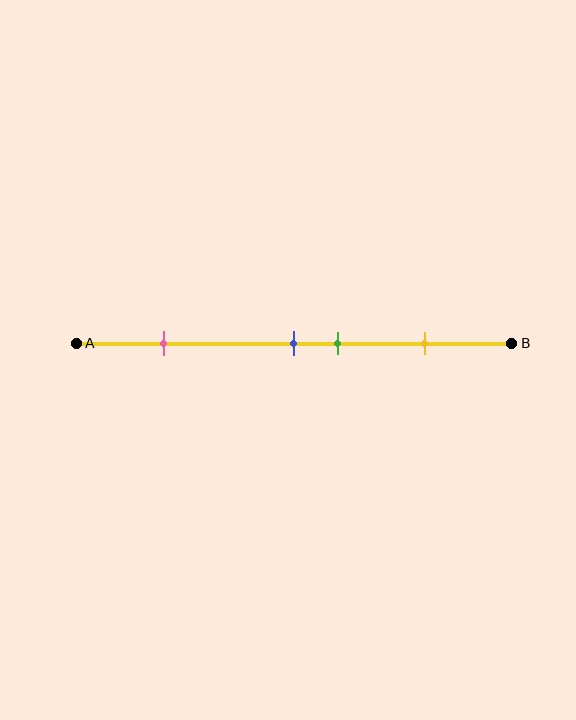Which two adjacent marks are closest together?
The blue and green marks are the closest adjacent pair.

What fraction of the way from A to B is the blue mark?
The blue mark is approximately 50% (0.5) of the way from A to B.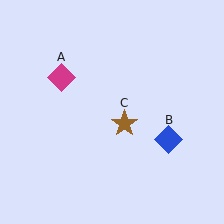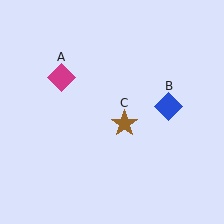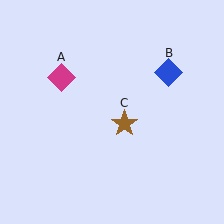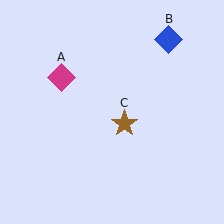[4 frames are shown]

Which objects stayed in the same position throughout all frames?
Magenta diamond (object A) and brown star (object C) remained stationary.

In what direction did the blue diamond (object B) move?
The blue diamond (object B) moved up.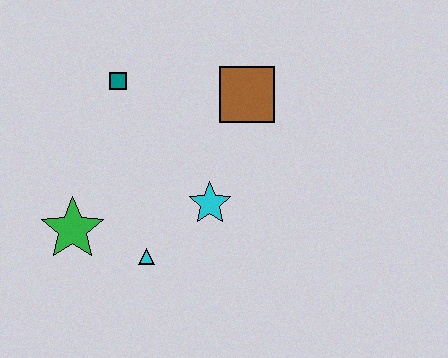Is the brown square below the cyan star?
No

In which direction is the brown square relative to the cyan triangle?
The brown square is above the cyan triangle.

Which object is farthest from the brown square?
The green star is farthest from the brown square.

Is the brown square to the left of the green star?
No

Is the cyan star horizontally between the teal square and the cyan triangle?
No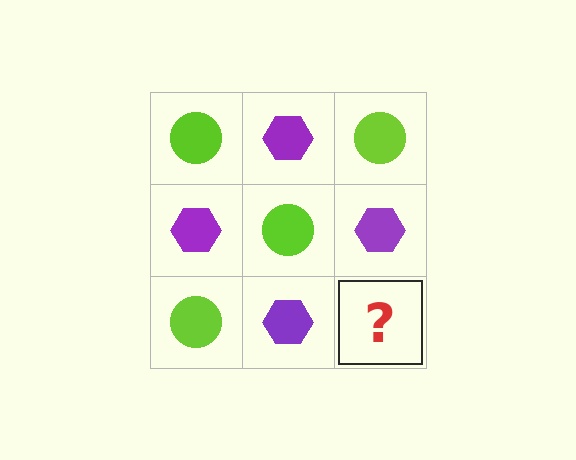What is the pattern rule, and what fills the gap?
The rule is that it alternates lime circle and purple hexagon in a checkerboard pattern. The gap should be filled with a lime circle.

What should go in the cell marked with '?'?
The missing cell should contain a lime circle.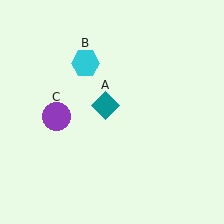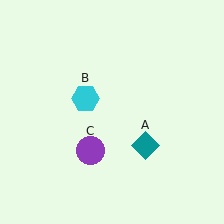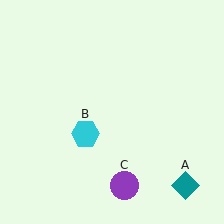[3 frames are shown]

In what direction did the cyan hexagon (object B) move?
The cyan hexagon (object B) moved down.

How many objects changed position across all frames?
3 objects changed position: teal diamond (object A), cyan hexagon (object B), purple circle (object C).